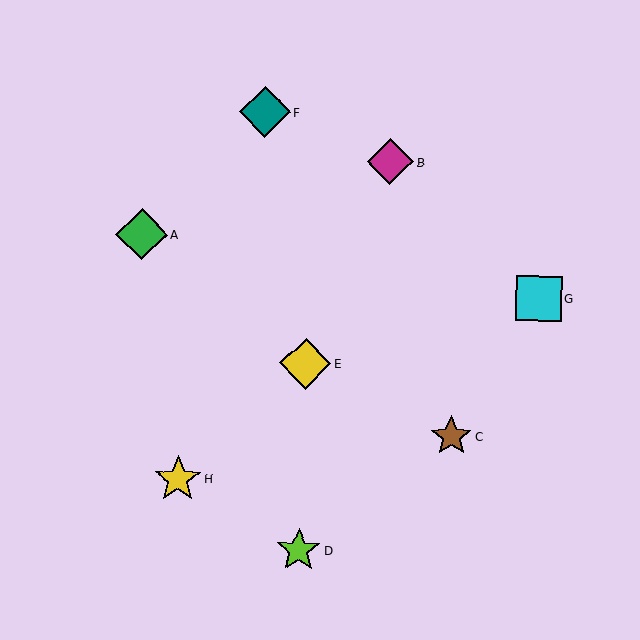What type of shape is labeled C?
Shape C is a brown star.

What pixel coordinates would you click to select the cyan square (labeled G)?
Click at (539, 298) to select the cyan square G.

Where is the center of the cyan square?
The center of the cyan square is at (539, 298).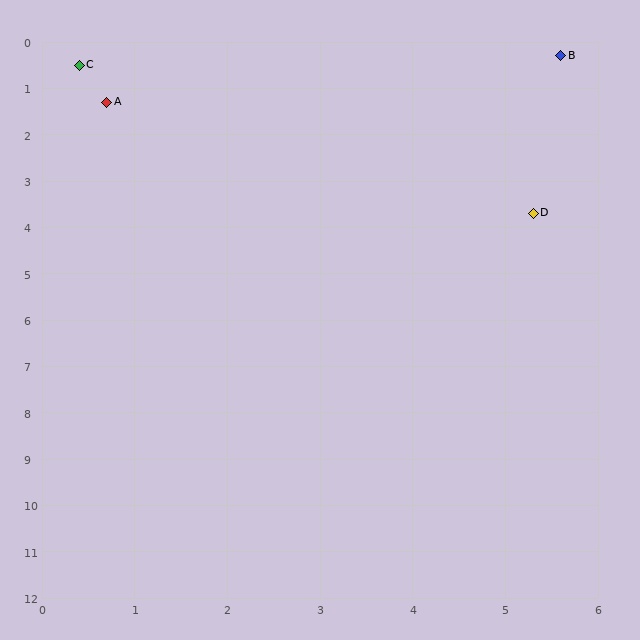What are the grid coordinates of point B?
Point B is at approximately (5.6, 0.3).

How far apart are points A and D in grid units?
Points A and D are about 5.2 grid units apart.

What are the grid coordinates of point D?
Point D is at approximately (5.3, 3.7).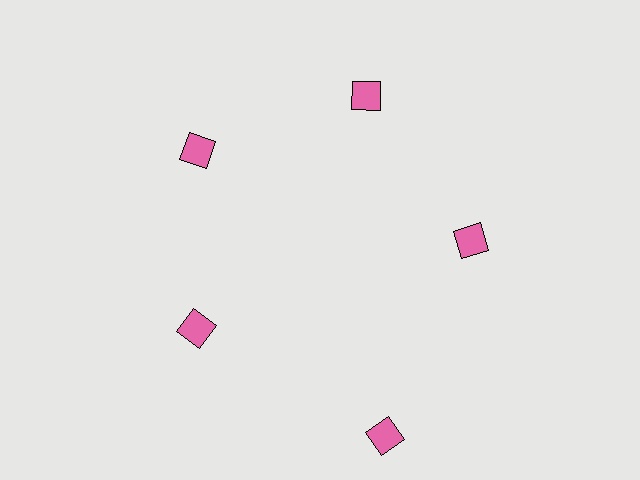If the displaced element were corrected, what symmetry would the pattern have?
It would have 5-fold rotational symmetry — the pattern would map onto itself every 72 degrees.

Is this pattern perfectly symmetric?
No. The 5 pink squares are arranged in a ring, but one element near the 5 o'clock position is pushed outward from the center, breaking the 5-fold rotational symmetry.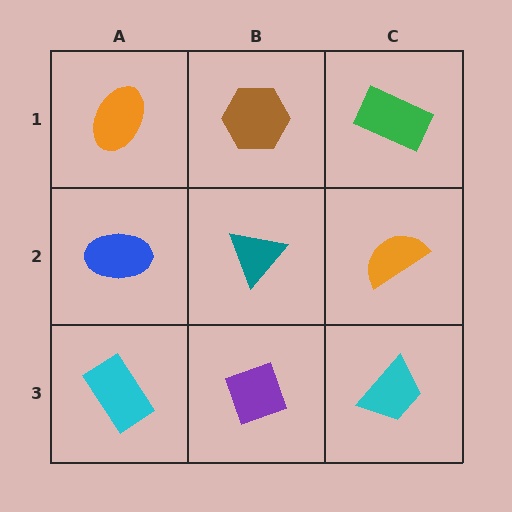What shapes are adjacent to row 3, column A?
A blue ellipse (row 2, column A), a purple diamond (row 3, column B).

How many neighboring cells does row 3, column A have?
2.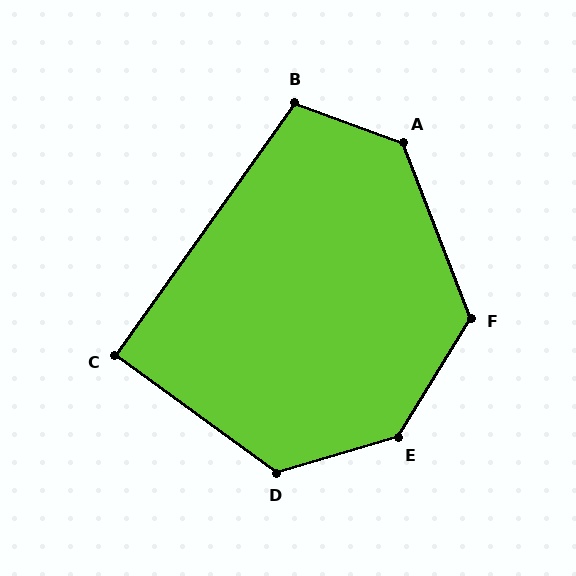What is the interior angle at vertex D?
Approximately 127 degrees (obtuse).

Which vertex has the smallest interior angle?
C, at approximately 91 degrees.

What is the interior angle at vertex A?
Approximately 131 degrees (obtuse).